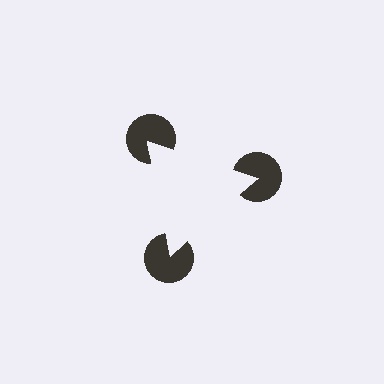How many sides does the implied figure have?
3 sides.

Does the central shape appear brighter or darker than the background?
It typically appears slightly brighter than the background, even though no actual brightness change is drawn.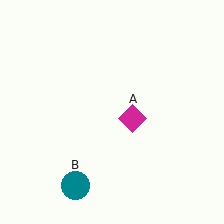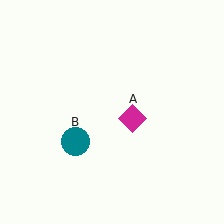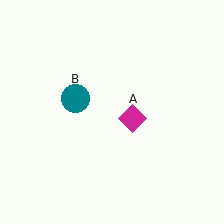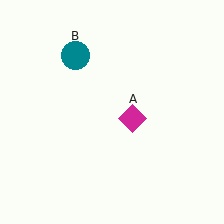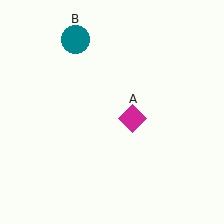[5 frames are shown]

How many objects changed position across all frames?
1 object changed position: teal circle (object B).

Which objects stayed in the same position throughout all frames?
Magenta diamond (object A) remained stationary.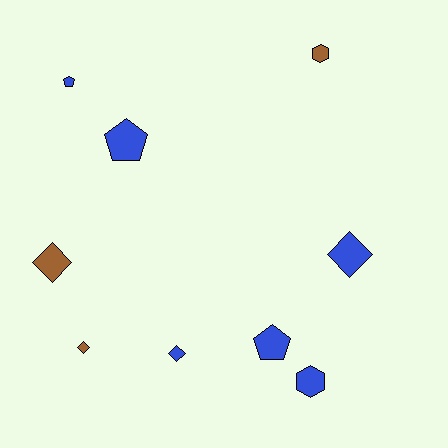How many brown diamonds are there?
There are 2 brown diamonds.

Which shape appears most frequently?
Diamond, with 4 objects.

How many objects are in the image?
There are 9 objects.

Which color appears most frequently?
Blue, with 6 objects.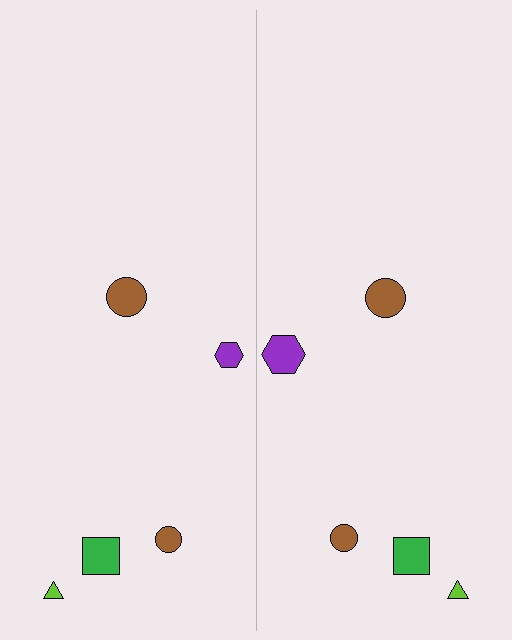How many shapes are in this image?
There are 10 shapes in this image.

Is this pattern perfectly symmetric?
No, the pattern is not perfectly symmetric. The purple hexagon on the right side has a different size than its mirror counterpart.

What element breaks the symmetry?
The purple hexagon on the right side has a different size than its mirror counterpart.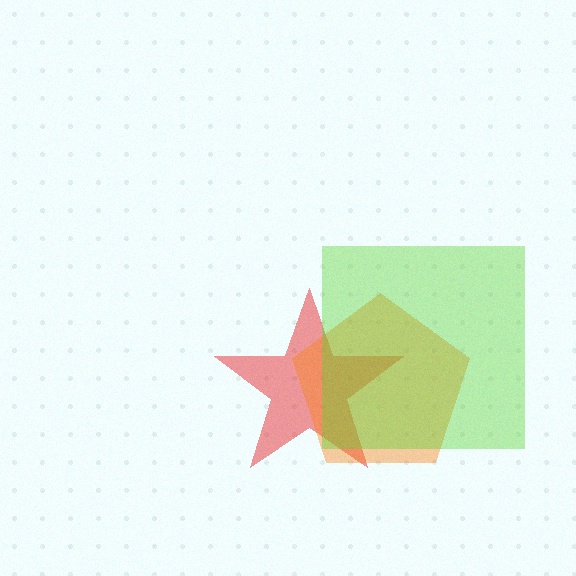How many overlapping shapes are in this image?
There are 3 overlapping shapes in the image.